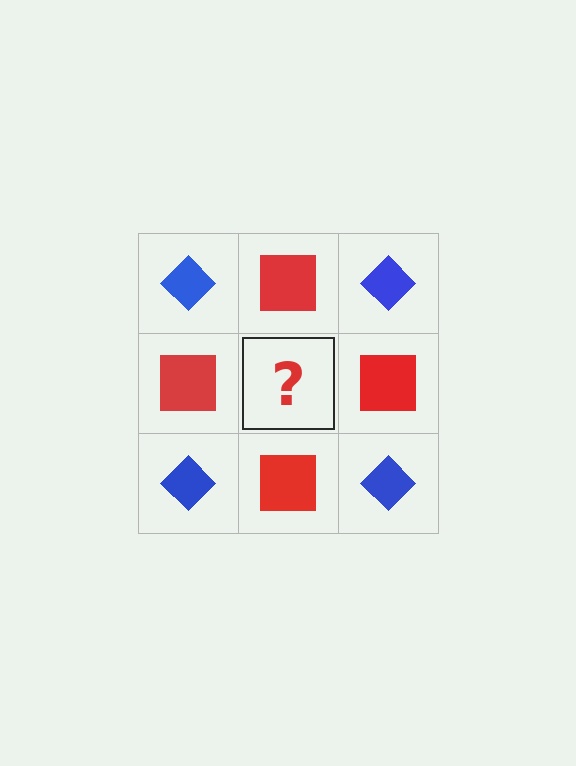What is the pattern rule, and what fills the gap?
The rule is that it alternates blue diamond and red square in a checkerboard pattern. The gap should be filled with a blue diamond.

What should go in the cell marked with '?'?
The missing cell should contain a blue diamond.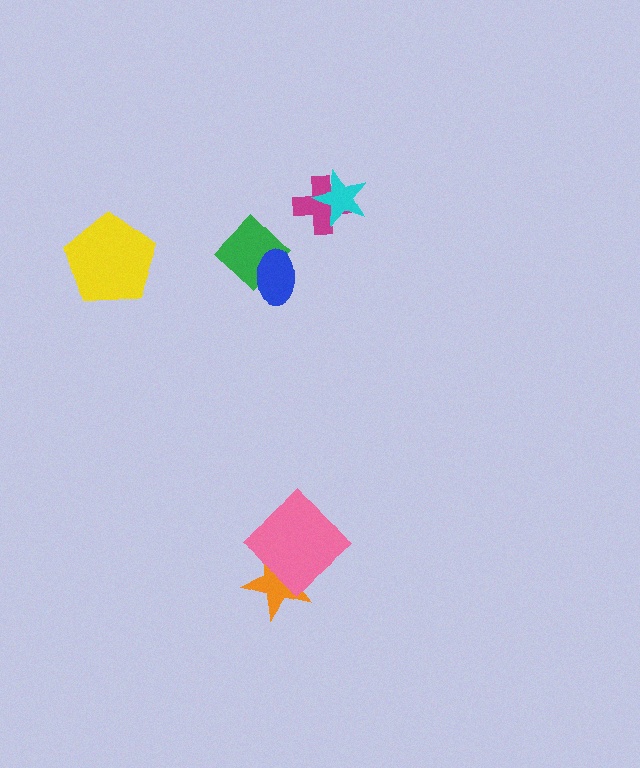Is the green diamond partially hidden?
Yes, it is partially covered by another shape.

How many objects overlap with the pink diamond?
1 object overlaps with the pink diamond.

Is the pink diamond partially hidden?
No, no other shape covers it.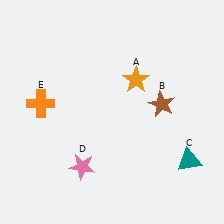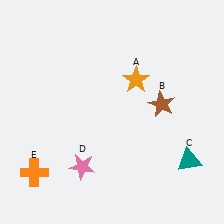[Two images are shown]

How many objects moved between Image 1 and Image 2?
1 object moved between the two images.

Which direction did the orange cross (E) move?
The orange cross (E) moved down.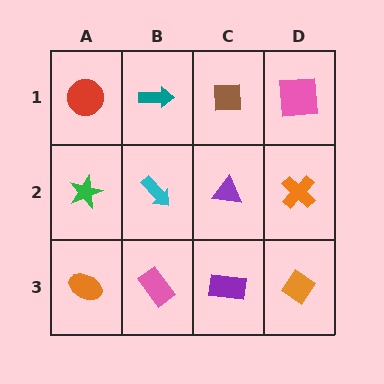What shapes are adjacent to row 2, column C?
A brown square (row 1, column C), a purple rectangle (row 3, column C), a cyan arrow (row 2, column B), an orange cross (row 2, column D).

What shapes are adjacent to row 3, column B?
A cyan arrow (row 2, column B), an orange ellipse (row 3, column A), a purple rectangle (row 3, column C).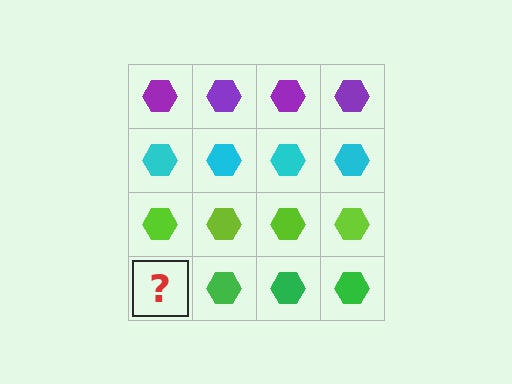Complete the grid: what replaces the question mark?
The question mark should be replaced with a green hexagon.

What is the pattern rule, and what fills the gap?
The rule is that each row has a consistent color. The gap should be filled with a green hexagon.